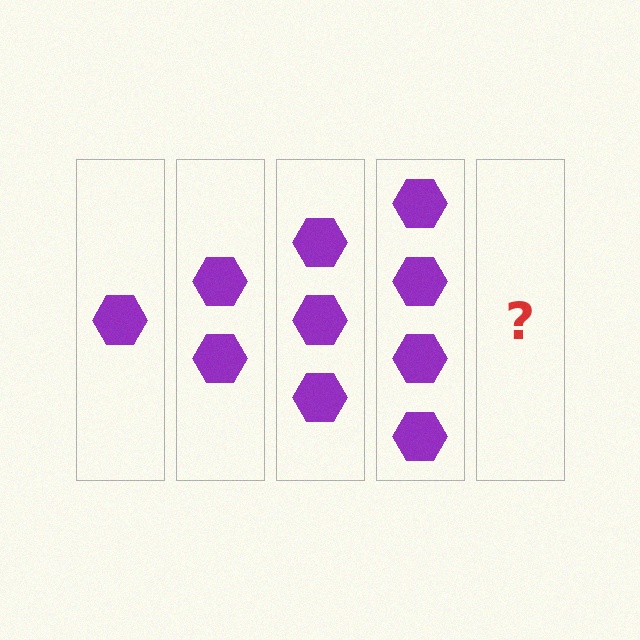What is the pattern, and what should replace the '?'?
The pattern is that each step adds one more hexagon. The '?' should be 5 hexagons.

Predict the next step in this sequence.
The next step is 5 hexagons.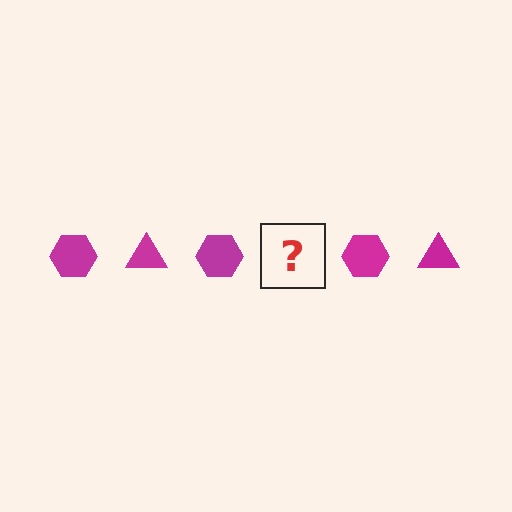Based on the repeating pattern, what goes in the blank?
The blank should be a magenta triangle.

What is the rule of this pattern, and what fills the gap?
The rule is that the pattern cycles through hexagon, triangle shapes in magenta. The gap should be filled with a magenta triangle.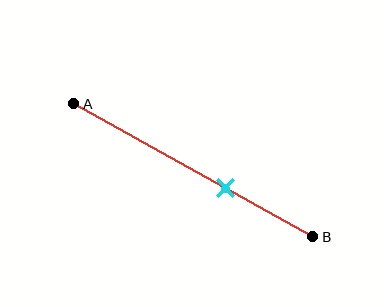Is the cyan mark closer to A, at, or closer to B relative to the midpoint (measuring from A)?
The cyan mark is closer to point B than the midpoint of segment AB.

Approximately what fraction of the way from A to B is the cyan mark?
The cyan mark is approximately 65% of the way from A to B.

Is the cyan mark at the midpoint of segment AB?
No, the mark is at about 65% from A, not at the 50% midpoint.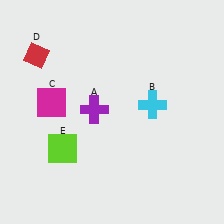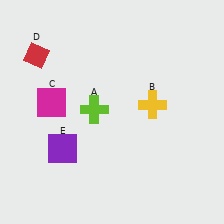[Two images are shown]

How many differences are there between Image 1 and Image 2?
There are 3 differences between the two images.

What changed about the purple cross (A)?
In Image 1, A is purple. In Image 2, it changed to lime.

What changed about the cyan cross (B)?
In Image 1, B is cyan. In Image 2, it changed to yellow.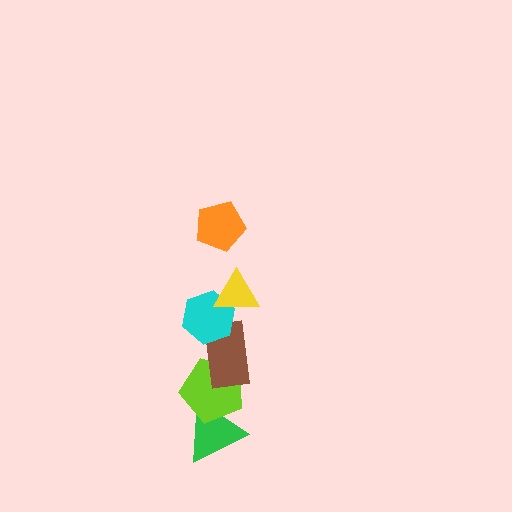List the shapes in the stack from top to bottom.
From top to bottom: the orange pentagon, the yellow triangle, the cyan hexagon, the brown rectangle, the lime pentagon, the green triangle.